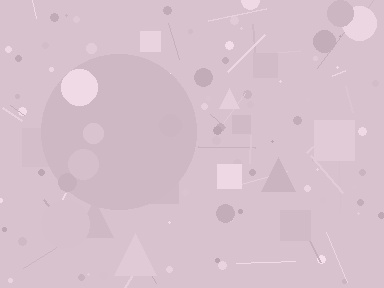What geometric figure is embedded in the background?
A circle is embedded in the background.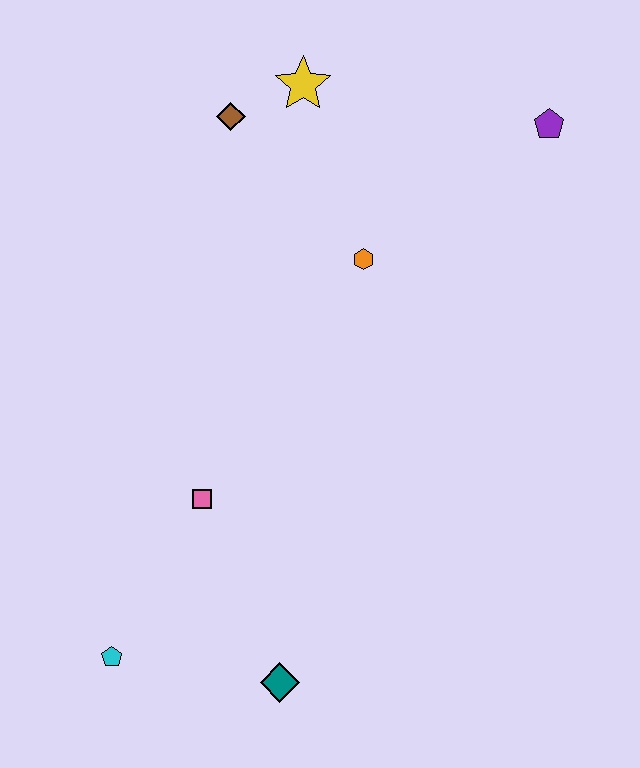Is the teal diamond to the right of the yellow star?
No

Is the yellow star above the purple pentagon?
Yes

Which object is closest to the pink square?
The cyan pentagon is closest to the pink square.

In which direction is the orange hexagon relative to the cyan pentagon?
The orange hexagon is above the cyan pentagon.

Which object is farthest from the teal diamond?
The purple pentagon is farthest from the teal diamond.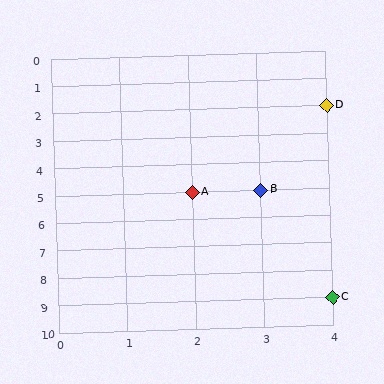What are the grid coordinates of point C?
Point C is at grid coordinates (4, 9).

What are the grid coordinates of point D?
Point D is at grid coordinates (4, 2).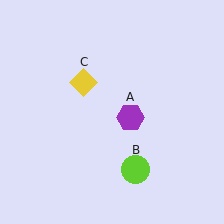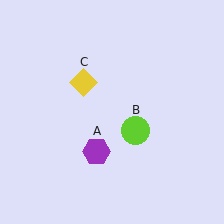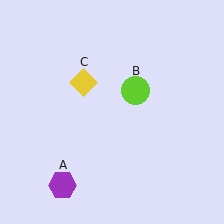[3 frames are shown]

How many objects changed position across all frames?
2 objects changed position: purple hexagon (object A), lime circle (object B).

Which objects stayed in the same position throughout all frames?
Yellow diamond (object C) remained stationary.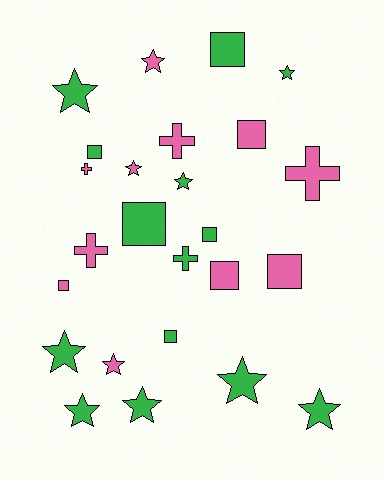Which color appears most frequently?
Green, with 14 objects.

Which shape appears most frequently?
Star, with 11 objects.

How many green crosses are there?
There is 1 green cross.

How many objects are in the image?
There are 25 objects.